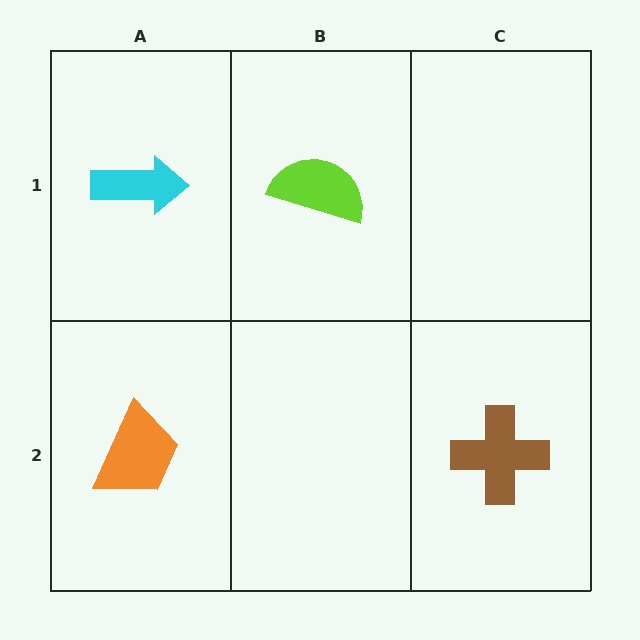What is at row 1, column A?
A cyan arrow.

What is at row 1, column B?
A lime semicircle.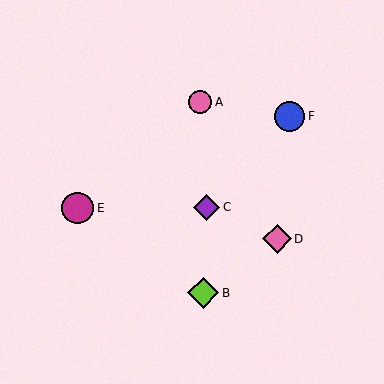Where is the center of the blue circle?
The center of the blue circle is at (289, 117).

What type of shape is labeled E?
Shape E is a magenta circle.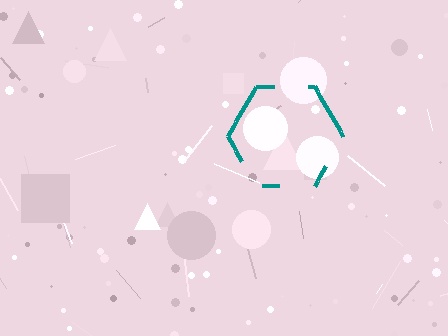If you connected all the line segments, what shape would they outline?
They would outline a hexagon.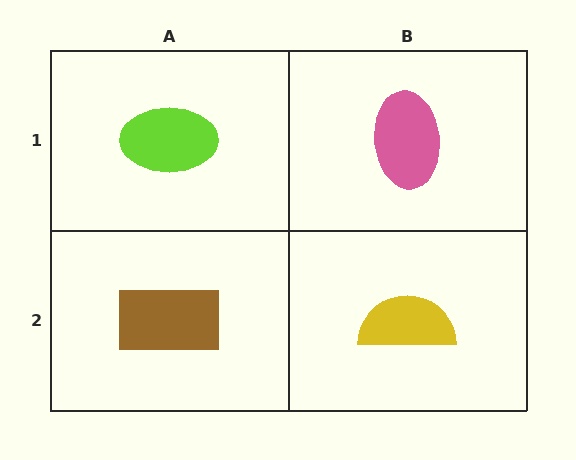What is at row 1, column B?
A pink ellipse.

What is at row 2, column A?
A brown rectangle.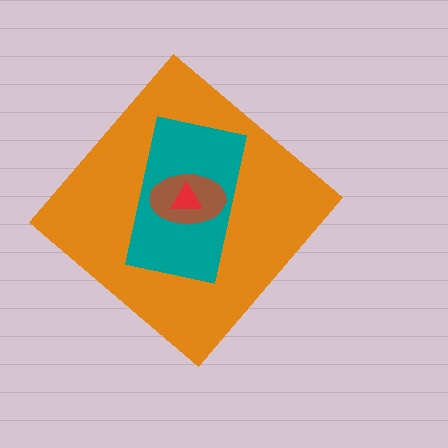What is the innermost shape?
The red triangle.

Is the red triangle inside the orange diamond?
Yes.